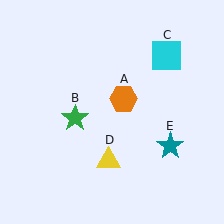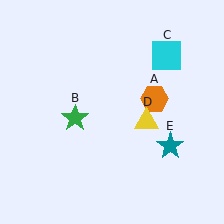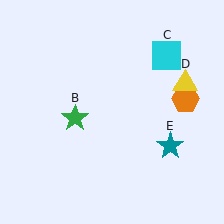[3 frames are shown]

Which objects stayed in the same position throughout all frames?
Green star (object B) and cyan square (object C) and teal star (object E) remained stationary.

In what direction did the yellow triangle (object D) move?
The yellow triangle (object D) moved up and to the right.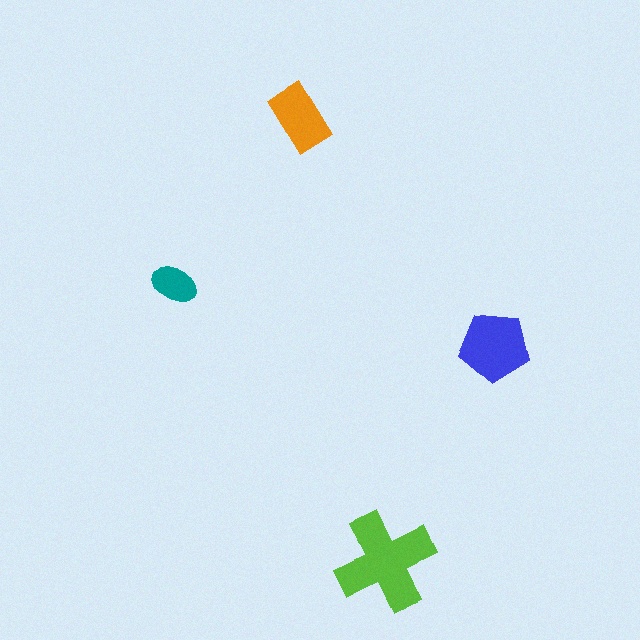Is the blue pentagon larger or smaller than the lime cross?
Smaller.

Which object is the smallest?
The teal ellipse.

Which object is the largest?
The lime cross.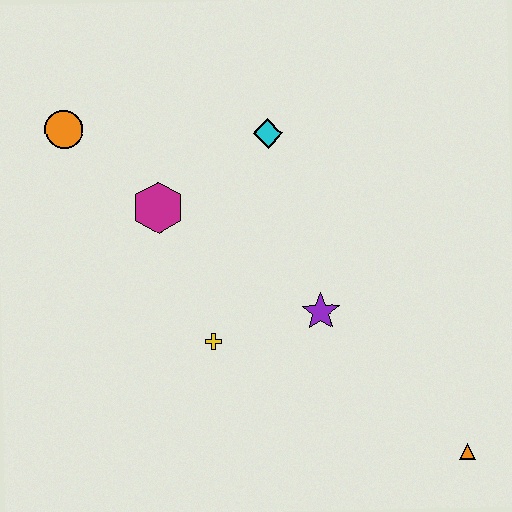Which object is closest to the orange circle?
The magenta hexagon is closest to the orange circle.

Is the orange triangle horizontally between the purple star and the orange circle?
No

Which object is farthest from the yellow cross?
The orange triangle is farthest from the yellow cross.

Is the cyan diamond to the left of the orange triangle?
Yes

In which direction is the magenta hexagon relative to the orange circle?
The magenta hexagon is to the right of the orange circle.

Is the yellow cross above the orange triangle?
Yes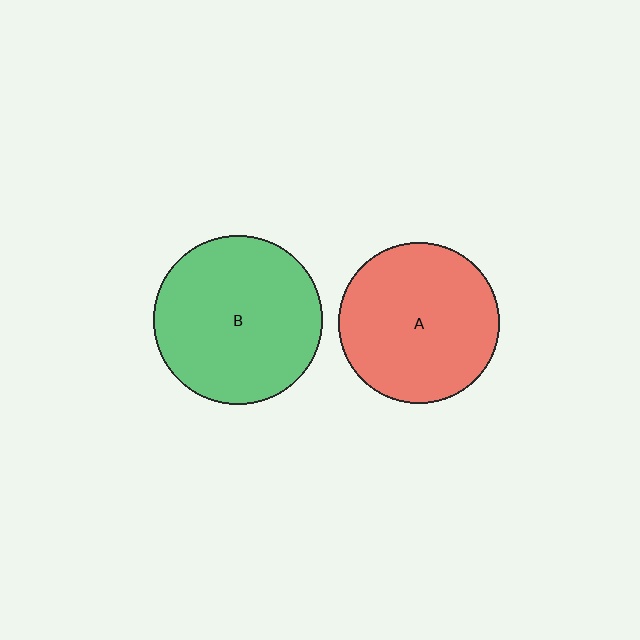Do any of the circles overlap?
No, none of the circles overlap.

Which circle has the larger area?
Circle B (green).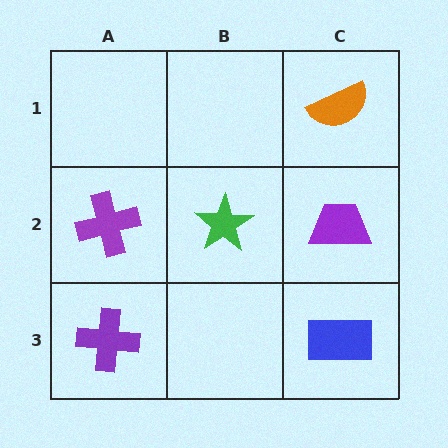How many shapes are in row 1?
1 shape.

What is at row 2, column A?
A purple cross.